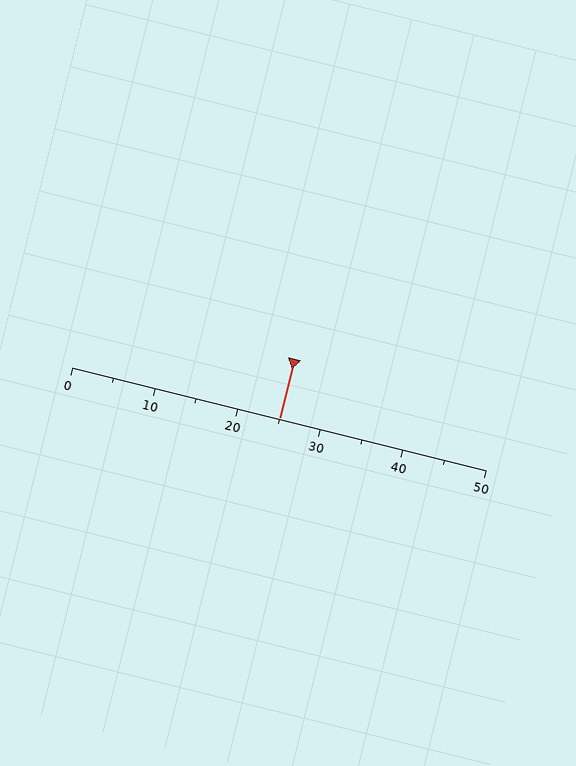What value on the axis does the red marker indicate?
The marker indicates approximately 25.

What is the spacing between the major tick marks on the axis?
The major ticks are spaced 10 apart.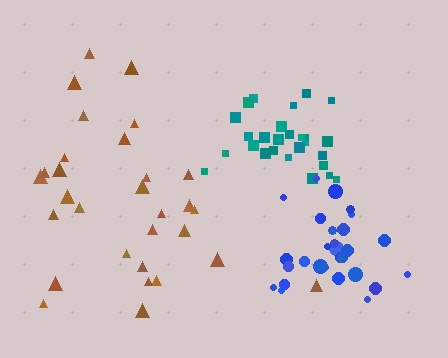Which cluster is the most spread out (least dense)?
Brown.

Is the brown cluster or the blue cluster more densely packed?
Blue.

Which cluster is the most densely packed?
Teal.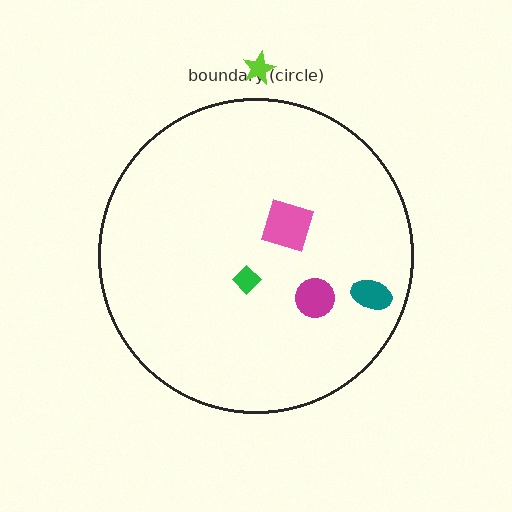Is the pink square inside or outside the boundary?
Inside.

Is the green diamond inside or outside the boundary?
Inside.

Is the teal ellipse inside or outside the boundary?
Inside.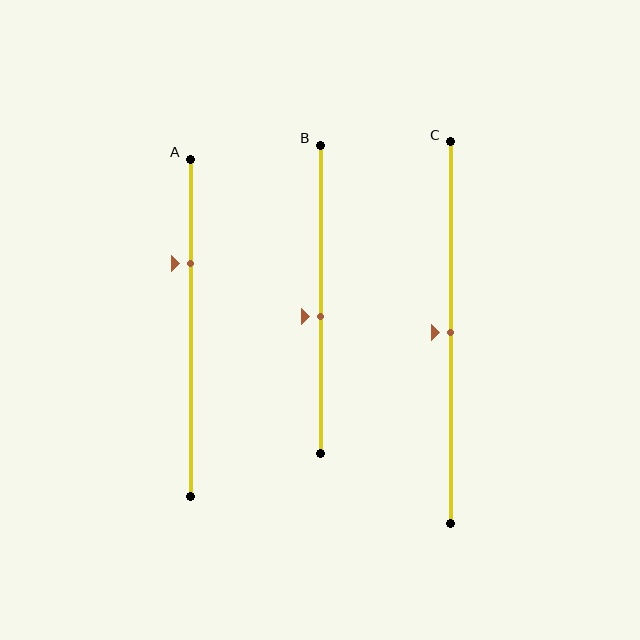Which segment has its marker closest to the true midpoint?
Segment C has its marker closest to the true midpoint.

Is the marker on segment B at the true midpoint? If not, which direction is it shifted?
No, the marker on segment B is shifted downward by about 6% of the segment length.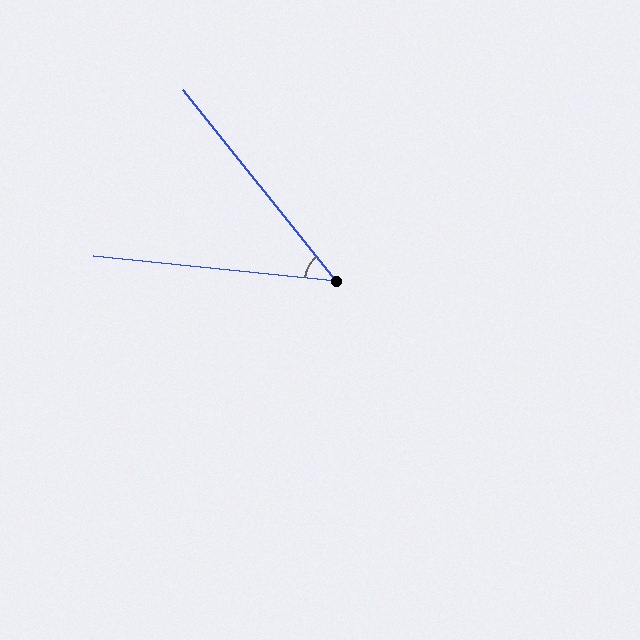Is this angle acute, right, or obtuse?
It is acute.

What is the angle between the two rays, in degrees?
Approximately 46 degrees.